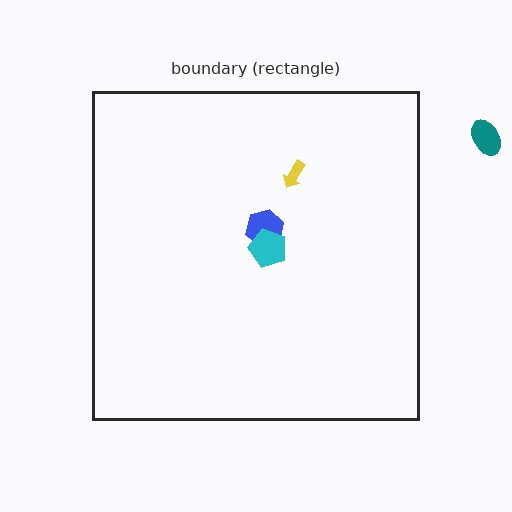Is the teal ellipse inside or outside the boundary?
Outside.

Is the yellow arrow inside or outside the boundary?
Inside.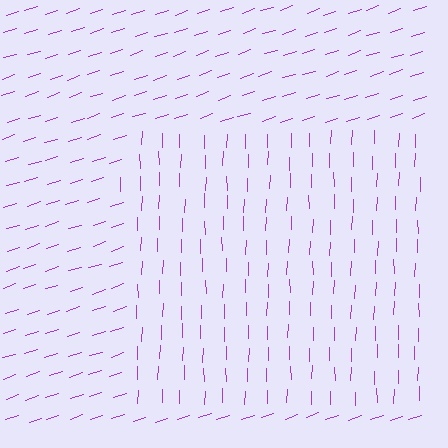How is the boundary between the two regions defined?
The boundary is defined purely by a change in line orientation (approximately 70 degrees difference). All lines are the same color and thickness.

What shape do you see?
I see a rectangle.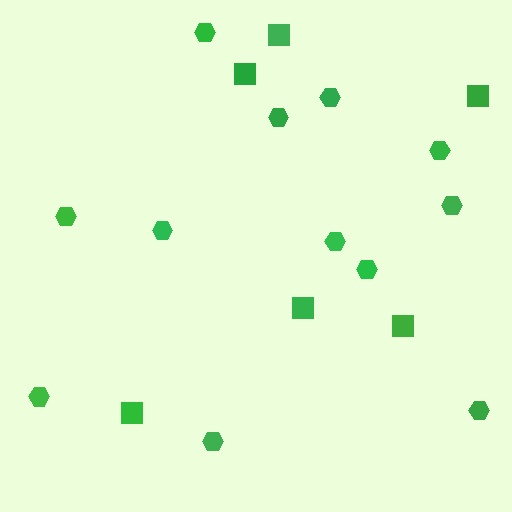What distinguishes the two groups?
There are 2 groups: one group of hexagons (12) and one group of squares (6).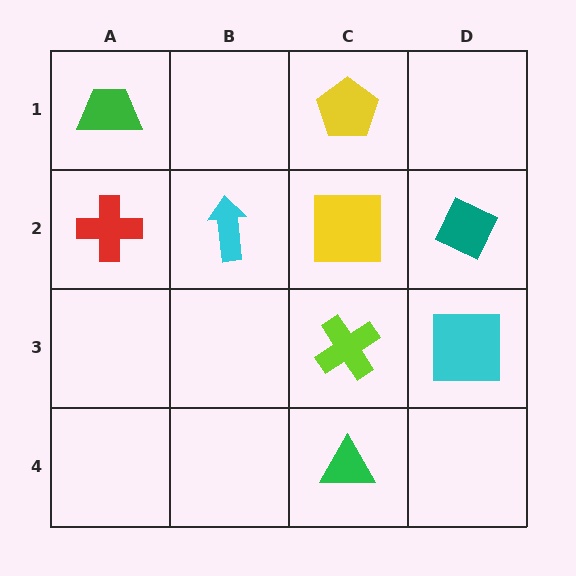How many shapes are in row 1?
2 shapes.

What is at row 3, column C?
A lime cross.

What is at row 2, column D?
A teal diamond.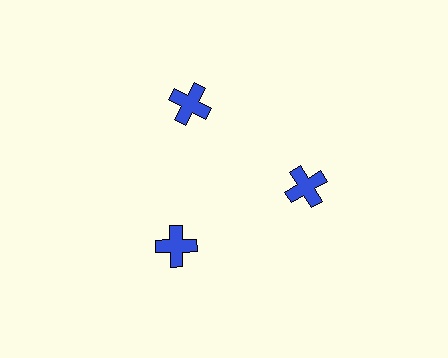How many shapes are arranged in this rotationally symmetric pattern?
There are 3 shapes, arranged in 3 groups of 1.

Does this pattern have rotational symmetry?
Yes, this pattern has 3-fold rotational symmetry. It looks the same after rotating 120 degrees around the center.